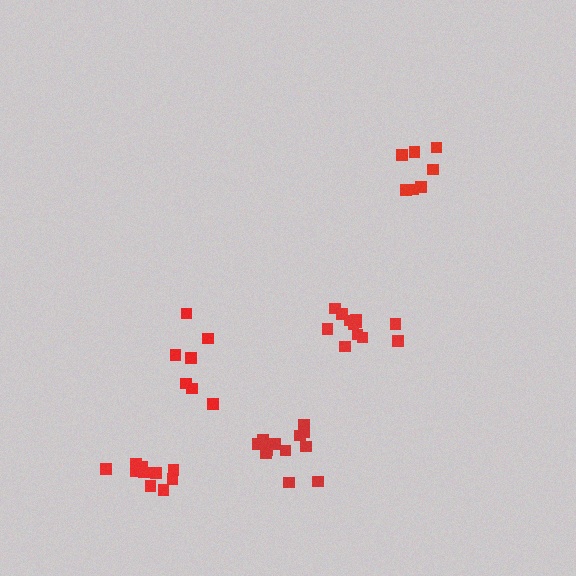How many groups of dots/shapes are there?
There are 5 groups.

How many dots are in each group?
Group 1: 10 dots, Group 2: 12 dots, Group 3: 7 dots, Group 4: 12 dots, Group 5: 7 dots (48 total).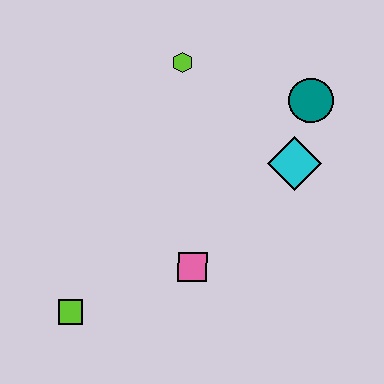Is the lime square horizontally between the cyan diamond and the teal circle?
No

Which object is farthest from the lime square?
The teal circle is farthest from the lime square.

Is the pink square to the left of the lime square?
No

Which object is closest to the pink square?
The lime square is closest to the pink square.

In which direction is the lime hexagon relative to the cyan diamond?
The lime hexagon is to the left of the cyan diamond.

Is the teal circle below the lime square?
No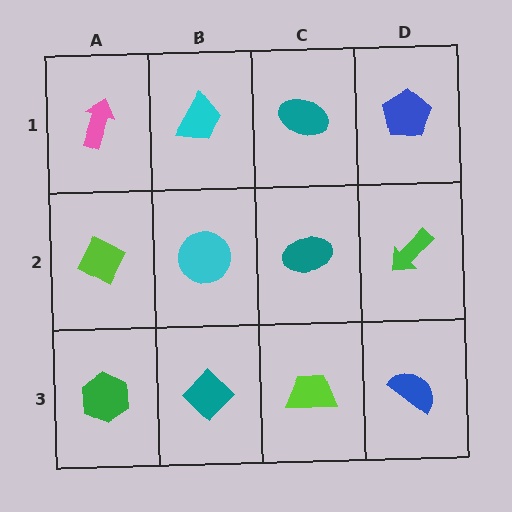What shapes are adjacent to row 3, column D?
A green arrow (row 2, column D), a lime trapezoid (row 3, column C).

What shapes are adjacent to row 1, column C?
A teal ellipse (row 2, column C), a cyan trapezoid (row 1, column B), a blue pentagon (row 1, column D).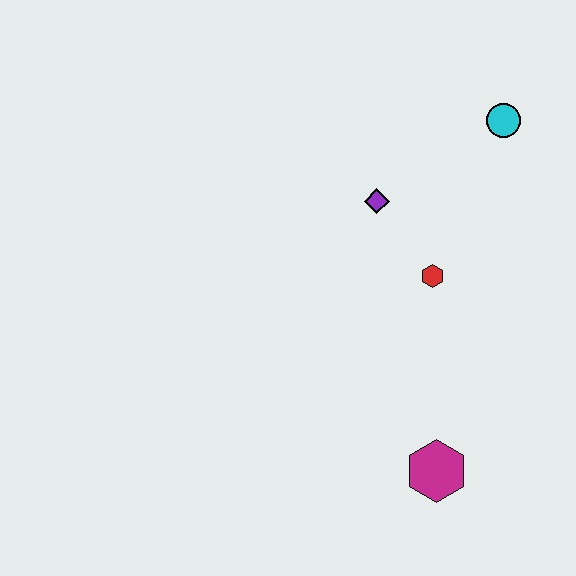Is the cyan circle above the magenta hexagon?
Yes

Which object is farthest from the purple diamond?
The magenta hexagon is farthest from the purple diamond.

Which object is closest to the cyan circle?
The purple diamond is closest to the cyan circle.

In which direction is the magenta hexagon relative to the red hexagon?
The magenta hexagon is below the red hexagon.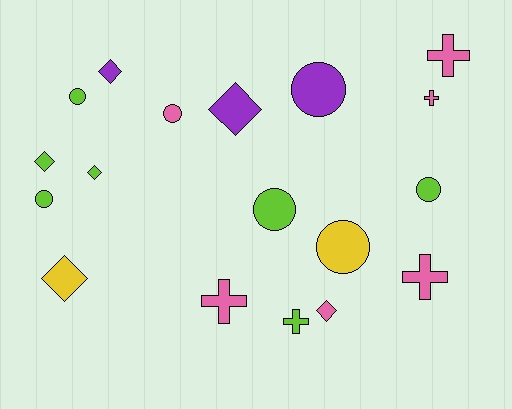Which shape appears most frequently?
Circle, with 7 objects.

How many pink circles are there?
There is 1 pink circle.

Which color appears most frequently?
Lime, with 7 objects.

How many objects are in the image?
There are 18 objects.